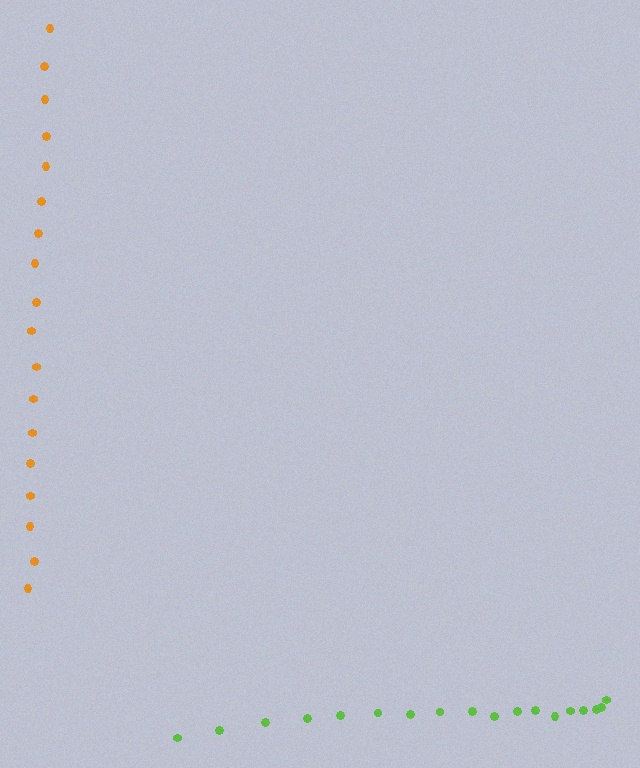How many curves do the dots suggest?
There are 2 distinct paths.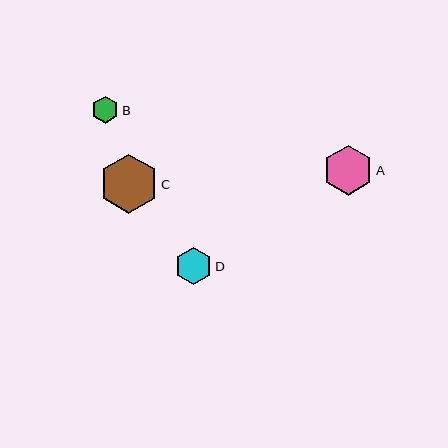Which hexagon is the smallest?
Hexagon B is the smallest with a size of approximately 28 pixels.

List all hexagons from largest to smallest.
From largest to smallest: C, A, D, B.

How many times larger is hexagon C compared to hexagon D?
Hexagon C is approximately 1.6 times the size of hexagon D.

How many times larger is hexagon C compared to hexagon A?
Hexagon C is approximately 1.2 times the size of hexagon A.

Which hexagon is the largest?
Hexagon C is the largest with a size of approximately 59 pixels.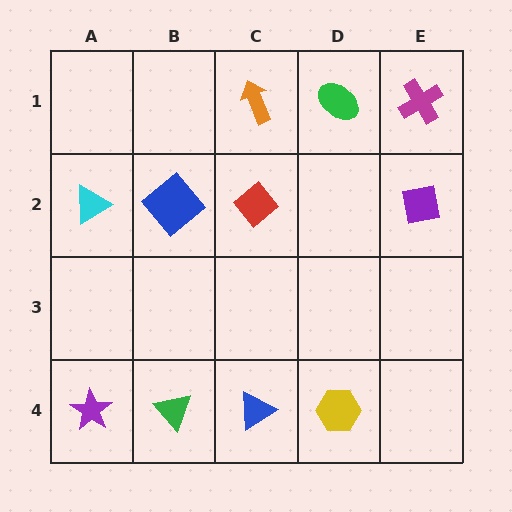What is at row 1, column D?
A green ellipse.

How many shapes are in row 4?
4 shapes.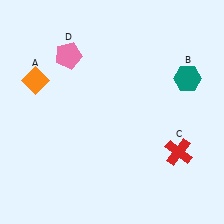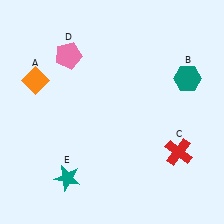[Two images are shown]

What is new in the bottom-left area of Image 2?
A teal star (E) was added in the bottom-left area of Image 2.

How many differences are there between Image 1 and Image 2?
There is 1 difference between the two images.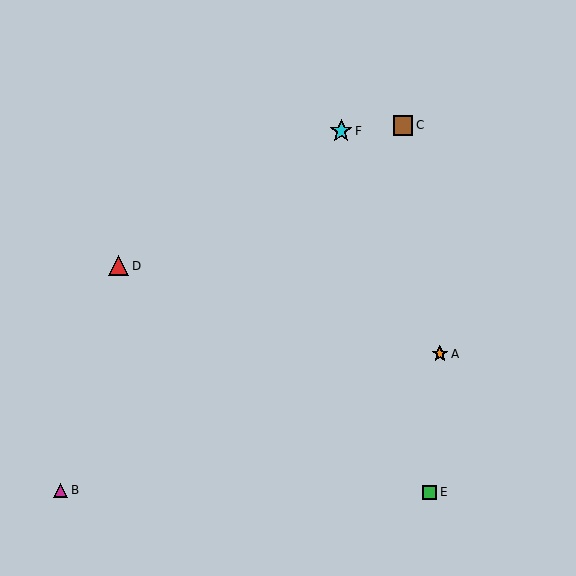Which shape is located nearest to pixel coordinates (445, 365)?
The orange star (labeled A) at (440, 354) is nearest to that location.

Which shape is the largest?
The cyan star (labeled F) is the largest.